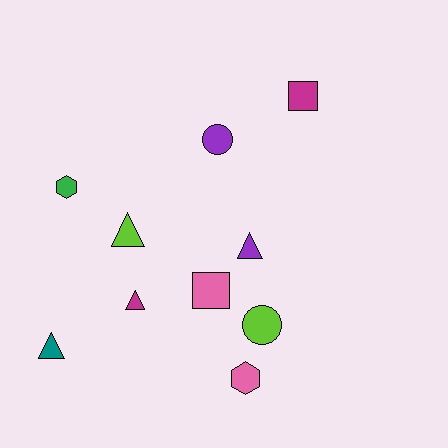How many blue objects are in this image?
There are no blue objects.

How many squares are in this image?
There are 2 squares.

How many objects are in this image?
There are 10 objects.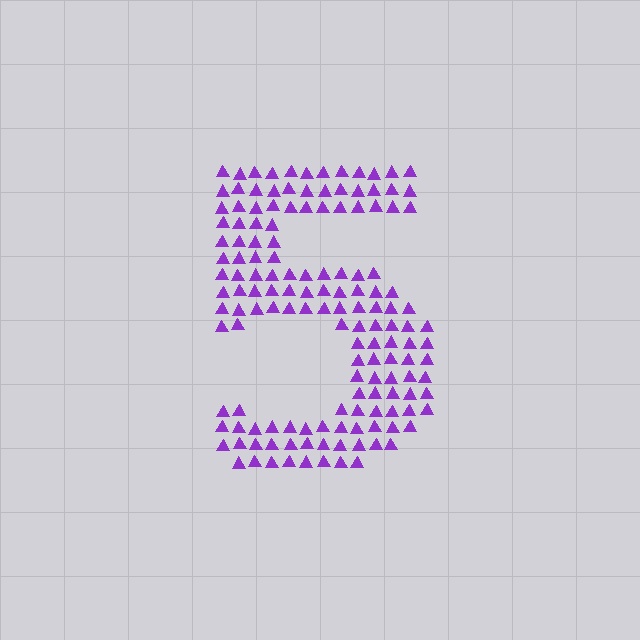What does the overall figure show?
The overall figure shows the digit 5.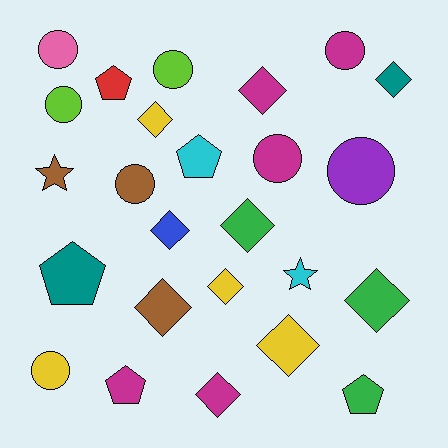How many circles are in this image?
There are 8 circles.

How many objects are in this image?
There are 25 objects.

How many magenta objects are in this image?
There are 5 magenta objects.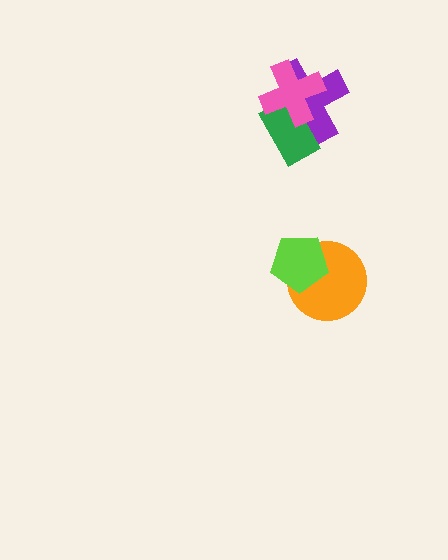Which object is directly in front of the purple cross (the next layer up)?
The green rectangle is directly in front of the purple cross.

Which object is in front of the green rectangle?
The pink cross is in front of the green rectangle.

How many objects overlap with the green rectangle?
2 objects overlap with the green rectangle.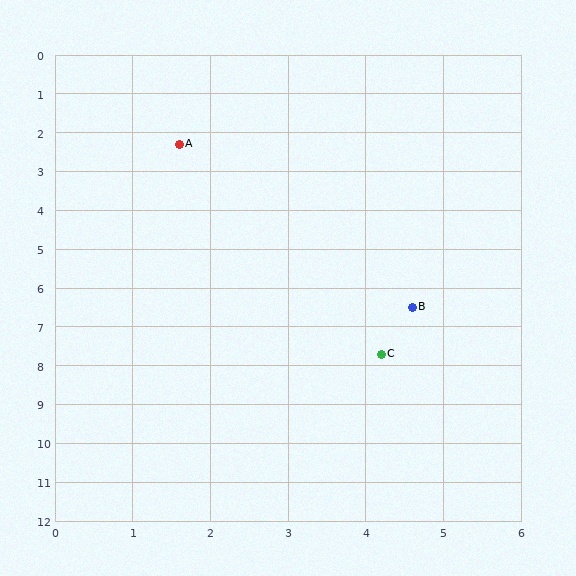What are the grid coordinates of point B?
Point B is at approximately (4.6, 6.5).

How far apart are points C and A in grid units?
Points C and A are about 6.0 grid units apart.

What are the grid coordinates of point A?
Point A is at approximately (1.6, 2.3).